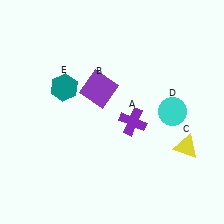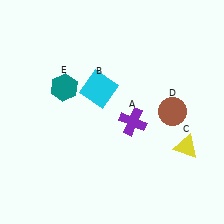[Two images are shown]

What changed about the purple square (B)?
In Image 1, B is purple. In Image 2, it changed to cyan.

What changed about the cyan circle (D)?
In Image 1, D is cyan. In Image 2, it changed to brown.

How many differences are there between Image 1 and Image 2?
There are 2 differences between the two images.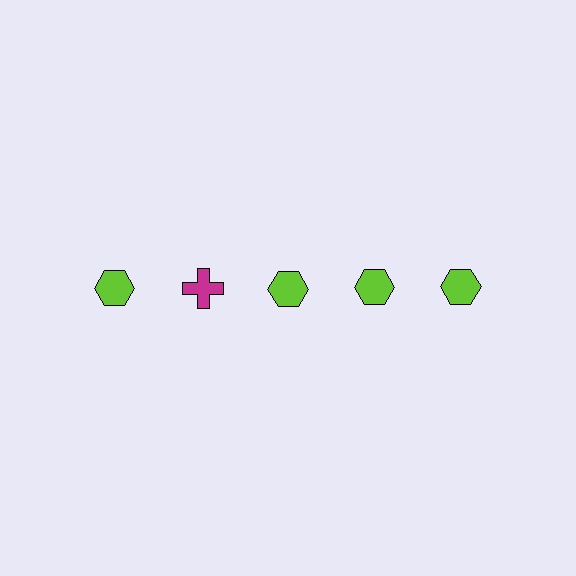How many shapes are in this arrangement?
There are 5 shapes arranged in a grid pattern.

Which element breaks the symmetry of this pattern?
The magenta cross in the top row, second from left column breaks the symmetry. All other shapes are lime hexagons.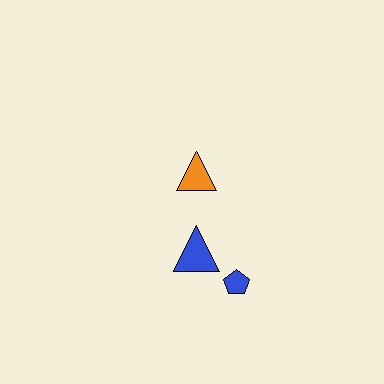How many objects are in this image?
There are 3 objects.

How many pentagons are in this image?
There is 1 pentagon.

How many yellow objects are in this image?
There are no yellow objects.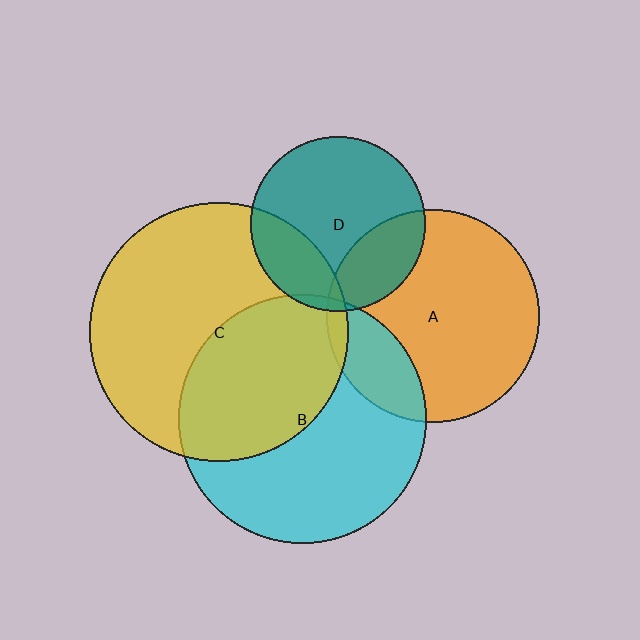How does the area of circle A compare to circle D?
Approximately 1.5 times.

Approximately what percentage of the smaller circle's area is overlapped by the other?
Approximately 45%.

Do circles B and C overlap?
Yes.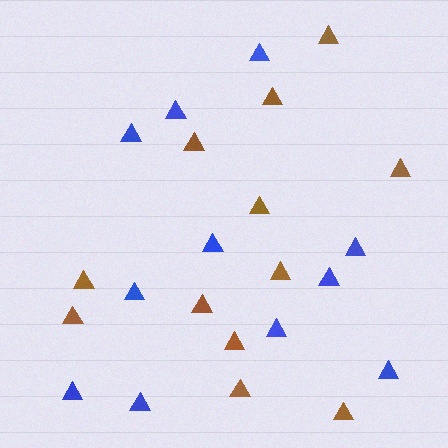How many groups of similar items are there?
There are 2 groups: one group of brown triangles (12) and one group of blue triangles (11).